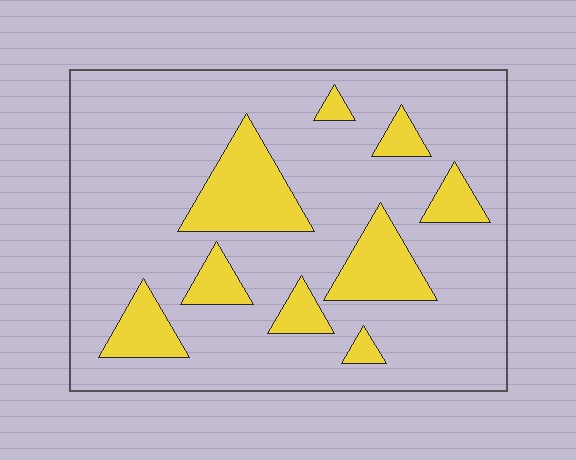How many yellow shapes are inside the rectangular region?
9.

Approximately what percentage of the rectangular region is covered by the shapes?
Approximately 20%.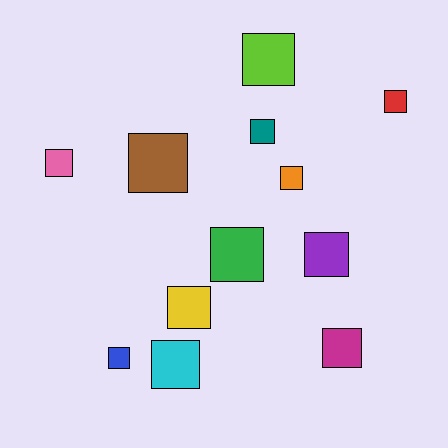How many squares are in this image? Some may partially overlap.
There are 12 squares.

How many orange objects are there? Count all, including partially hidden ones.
There is 1 orange object.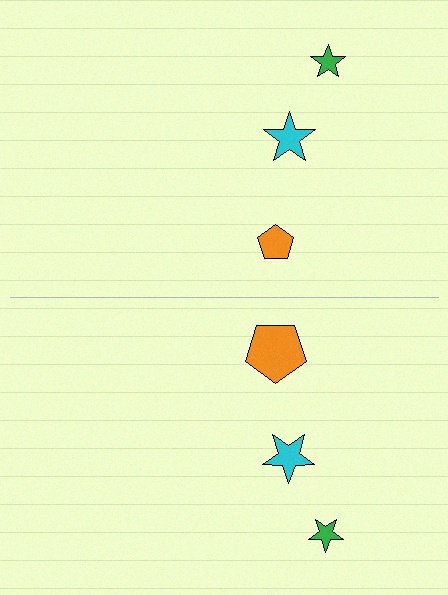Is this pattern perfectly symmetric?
No, the pattern is not perfectly symmetric. The orange pentagon on the bottom side has a different size than its mirror counterpart.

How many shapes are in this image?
There are 6 shapes in this image.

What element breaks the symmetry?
The orange pentagon on the bottom side has a different size than its mirror counterpart.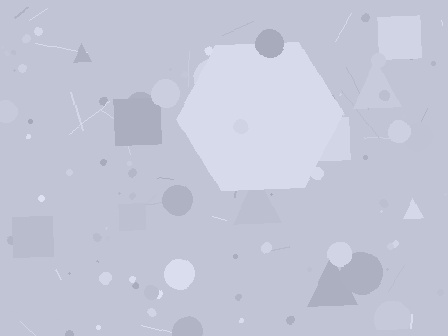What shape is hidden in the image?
A hexagon is hidden in the image.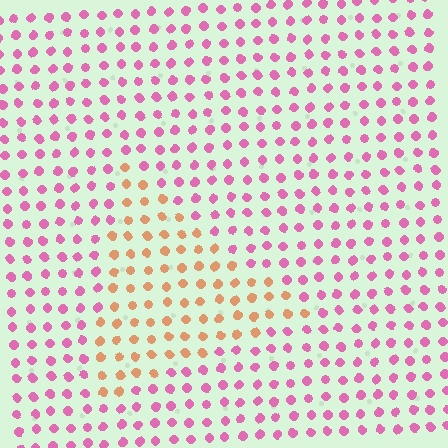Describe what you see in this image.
The image is filled with small pink elements in a uniform arrangement. A triangle-shaped region is visible where the elements are tinted to a slightly different hue, forming a subtle color boundary.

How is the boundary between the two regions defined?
The boundary is defined purely by a slight shift in hue (about 60 degrees). Spacing, size, and orientation are identical on both sides.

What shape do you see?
I see a triangle.